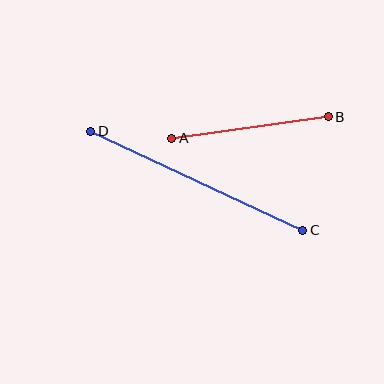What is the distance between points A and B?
The distance is approximately 158 pixels.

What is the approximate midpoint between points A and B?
The midpoint is at approximately (250, 128) pixels.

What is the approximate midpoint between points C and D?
The midpoint is at approximately (197, 181) pixels.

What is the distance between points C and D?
The distance is approximately 234 pixels.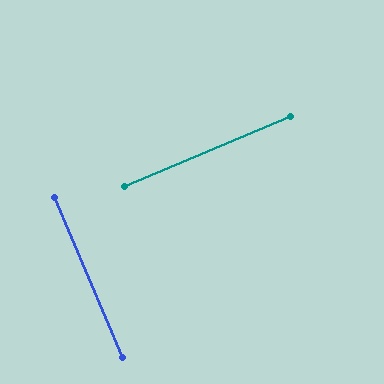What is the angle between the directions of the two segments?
Approximately 90 degrees.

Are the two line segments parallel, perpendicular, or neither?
Perpendicular — they meet at approximately 90°.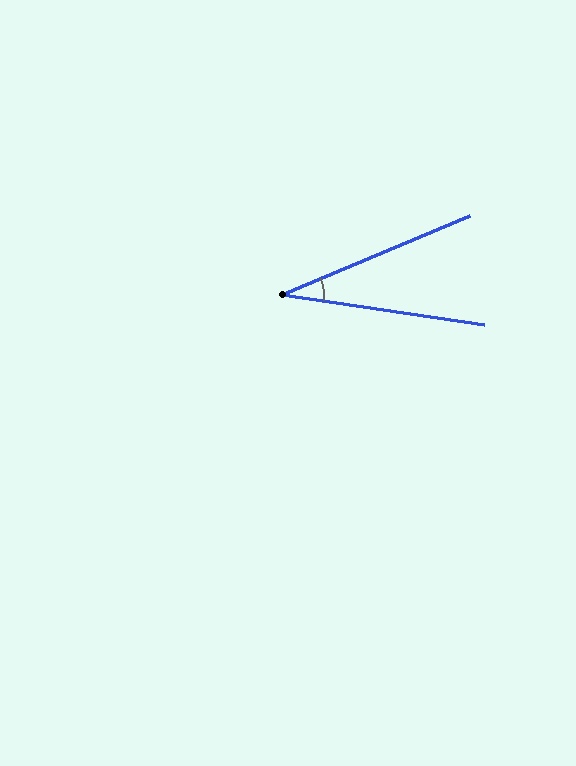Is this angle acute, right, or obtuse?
It is acute.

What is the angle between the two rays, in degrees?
Approximately 31 degrees.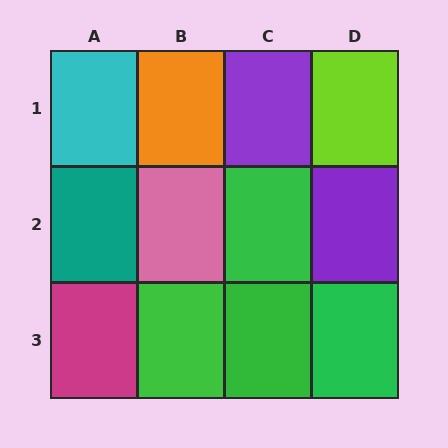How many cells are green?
4 cells are green.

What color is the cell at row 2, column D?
Purple.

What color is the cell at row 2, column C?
Green.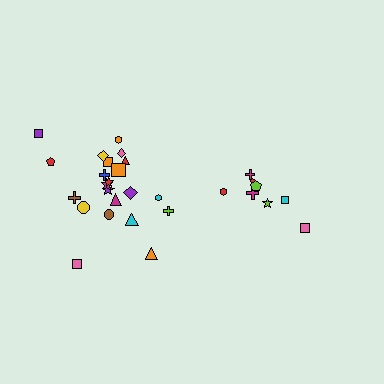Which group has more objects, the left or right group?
The left group.